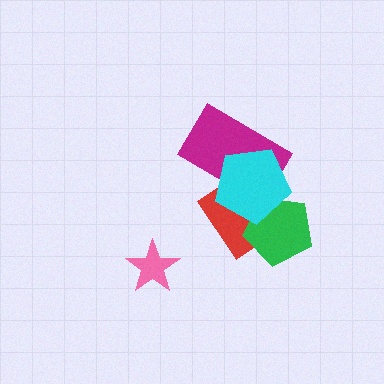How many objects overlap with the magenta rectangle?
2 objects overlap with the magenta rectangle.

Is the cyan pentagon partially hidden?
No, no other shape covers it.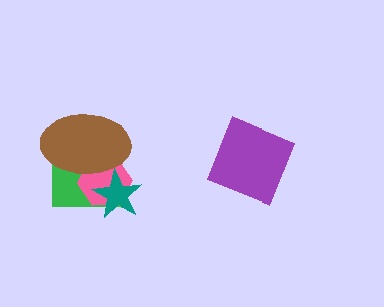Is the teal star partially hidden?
Yes, it is partially covered by another shape.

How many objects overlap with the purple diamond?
0 objects overlap with the purple diamond.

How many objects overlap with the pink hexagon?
3 objects overlap with the pink hexagon.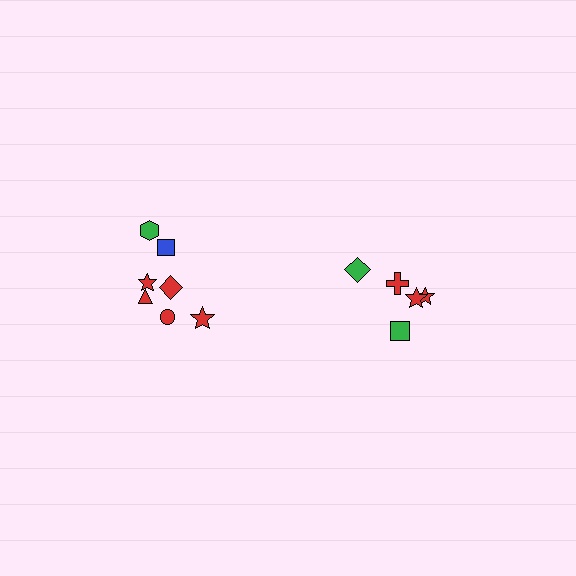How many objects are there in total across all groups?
There are 12 objects.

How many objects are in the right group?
There are 5 objects.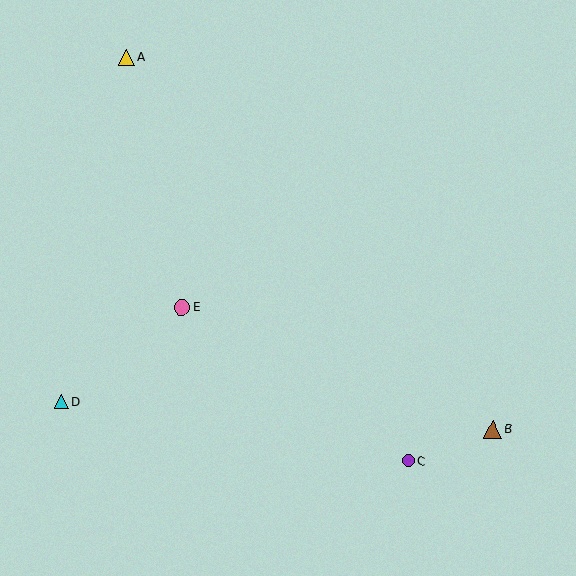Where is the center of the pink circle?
The center of the pink circle is at (182, 308).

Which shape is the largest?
The brown triangle (labeled B) is the largest.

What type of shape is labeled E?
Shape E is a pink circle.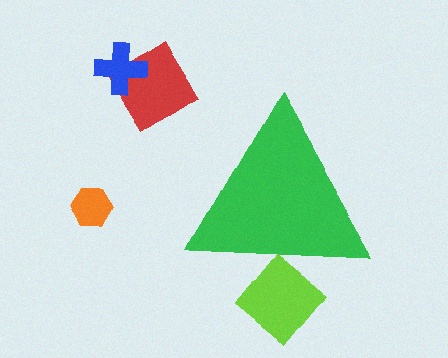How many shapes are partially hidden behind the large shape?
1 shape is partially hidden.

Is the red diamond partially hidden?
No, the red diamond is fully visible.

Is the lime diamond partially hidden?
Yes, the lime diamond is partially hidden behind the green triangle.